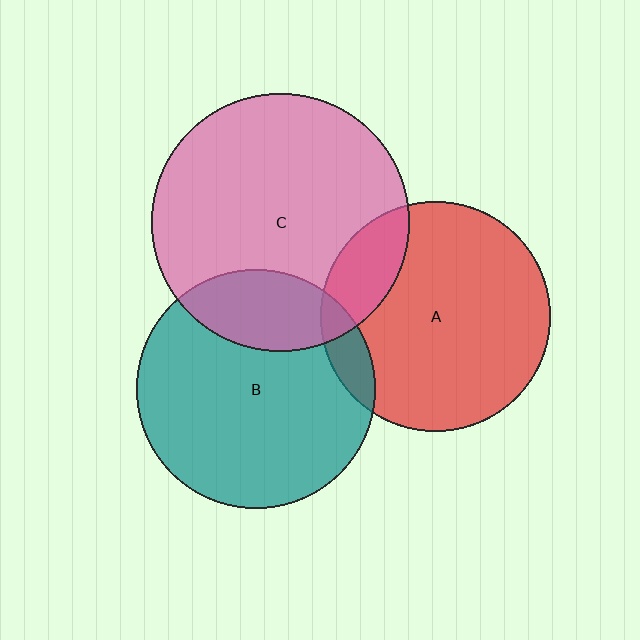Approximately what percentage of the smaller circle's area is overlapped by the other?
Approximately 10%.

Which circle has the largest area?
Circle C (pink).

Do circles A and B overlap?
Yes.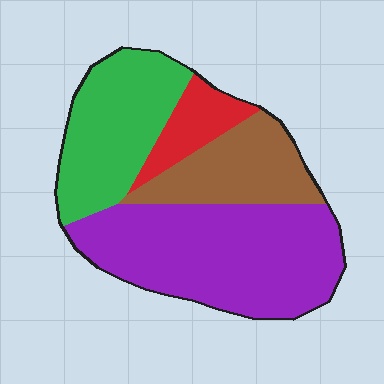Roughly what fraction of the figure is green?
Green covers around 25% of the figure.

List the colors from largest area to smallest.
From largest to smallest: purple, green, brown, red.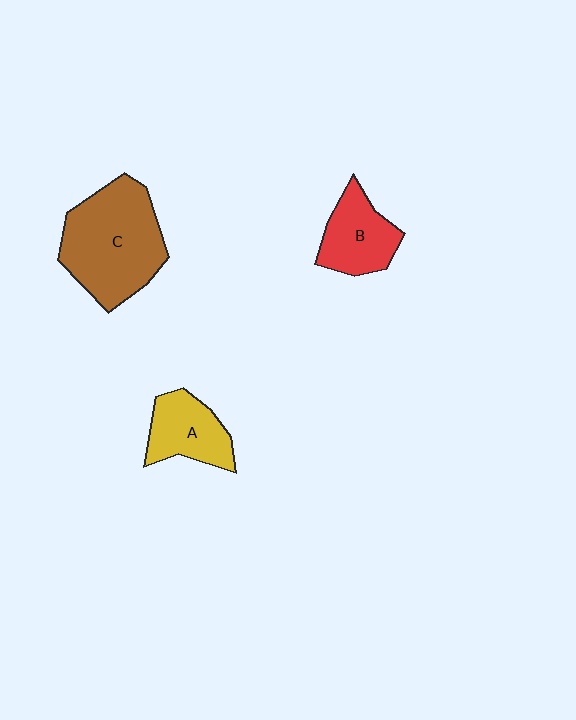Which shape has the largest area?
Shape C (brown).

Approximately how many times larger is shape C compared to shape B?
Approximately 1.9 times.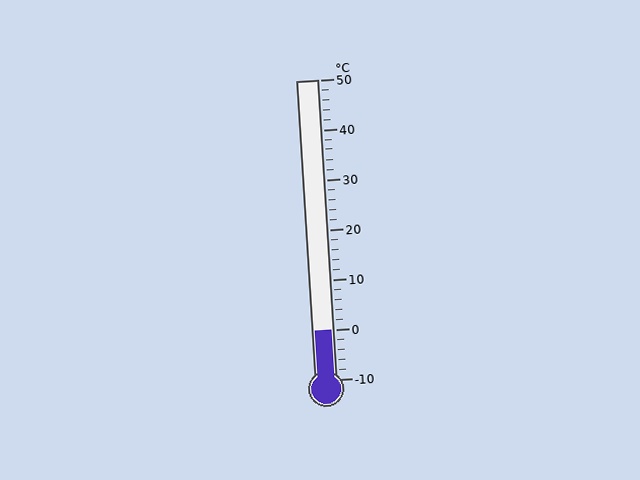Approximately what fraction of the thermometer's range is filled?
The thermometer is filled to approximately 15% of its range.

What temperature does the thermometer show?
The thermometer shows approximately 0°C.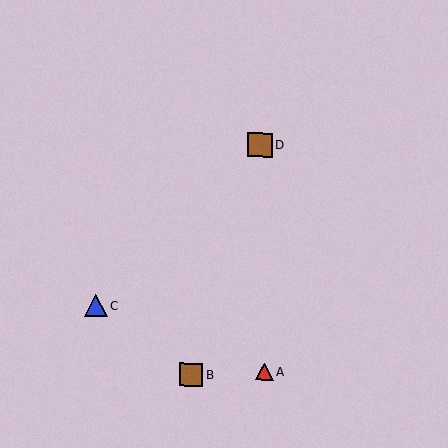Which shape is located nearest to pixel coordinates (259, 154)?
The brown square (labeled D) at (260, 145) is nearest to that location.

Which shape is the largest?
The brown square (labeled D) is the largest.